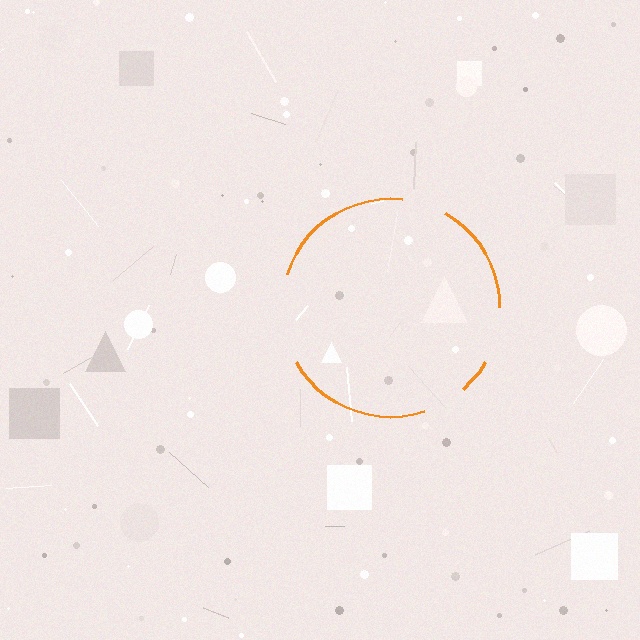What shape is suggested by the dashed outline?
The dashed outline suggests a circle.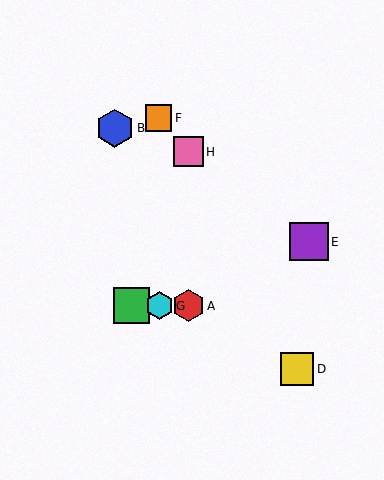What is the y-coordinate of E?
Object E is at y≈242.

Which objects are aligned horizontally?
Objects A, C, G are aligned horizontally.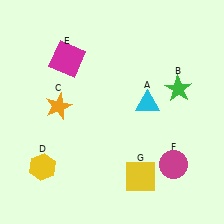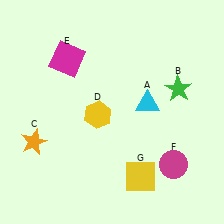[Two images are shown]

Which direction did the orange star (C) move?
The orange star (C) moved down.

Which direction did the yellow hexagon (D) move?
The yellow hexagon (D) moved right.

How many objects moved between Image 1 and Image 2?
2 objects moved between the two images.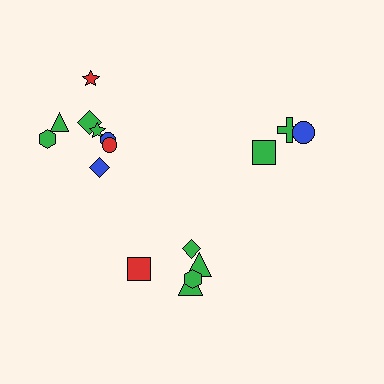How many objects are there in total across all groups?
There are 16 objects.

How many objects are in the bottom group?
There are 5 objects.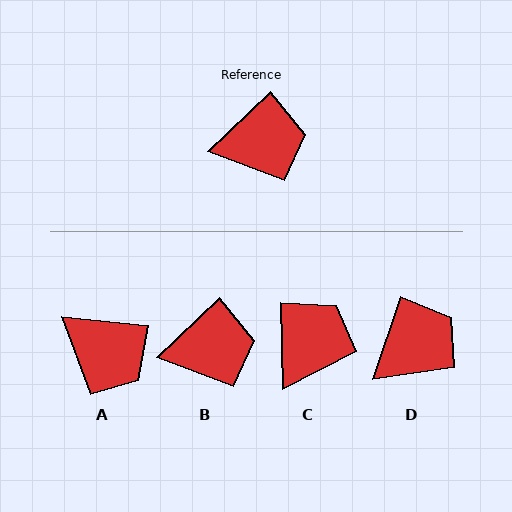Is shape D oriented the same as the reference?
No, it is off by about 28 degrees.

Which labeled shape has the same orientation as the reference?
B.